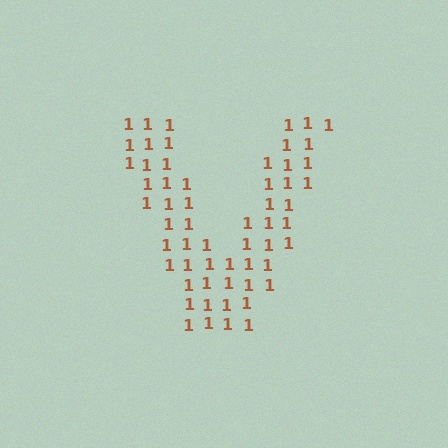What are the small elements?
The small elements are digit 1's.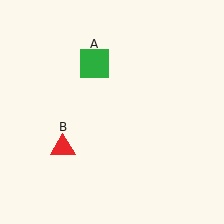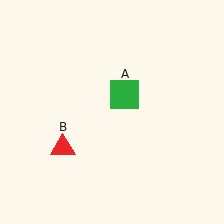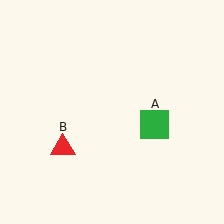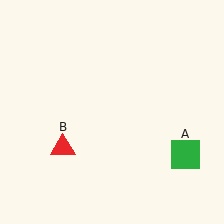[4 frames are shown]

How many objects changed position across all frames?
1 object changed position: green square (object A).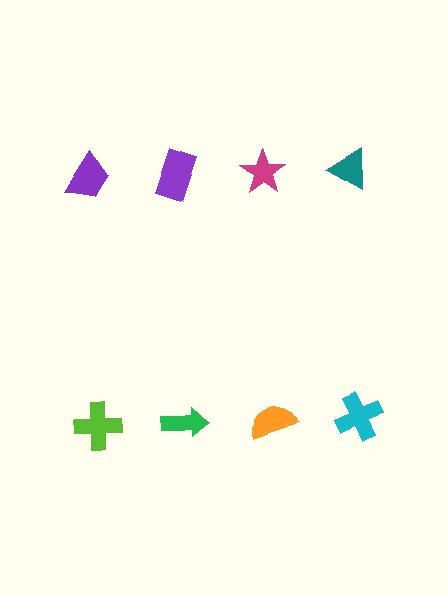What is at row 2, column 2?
A green arrow.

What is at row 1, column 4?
A teal triangle.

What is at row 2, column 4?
A cyan cross.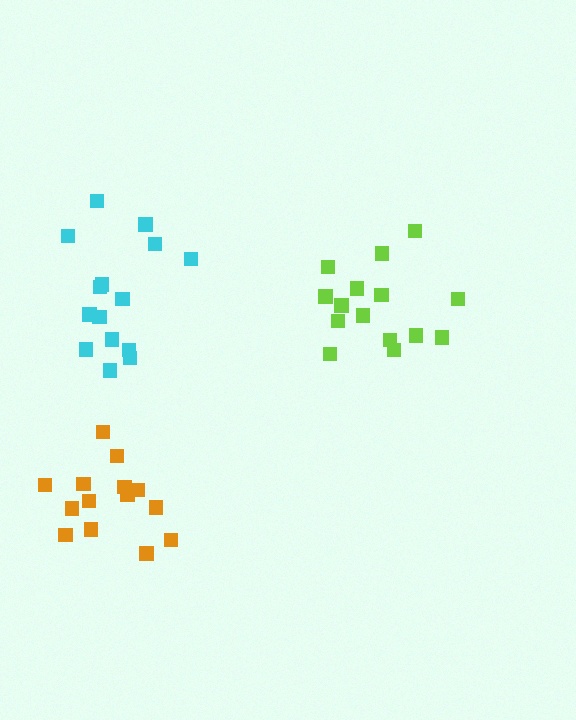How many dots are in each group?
Group 1: 15 dots, Group 2: 15 dots, Group 3: 15 dots (45 total).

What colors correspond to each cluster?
The clusters are colored: lime, orange, cyan.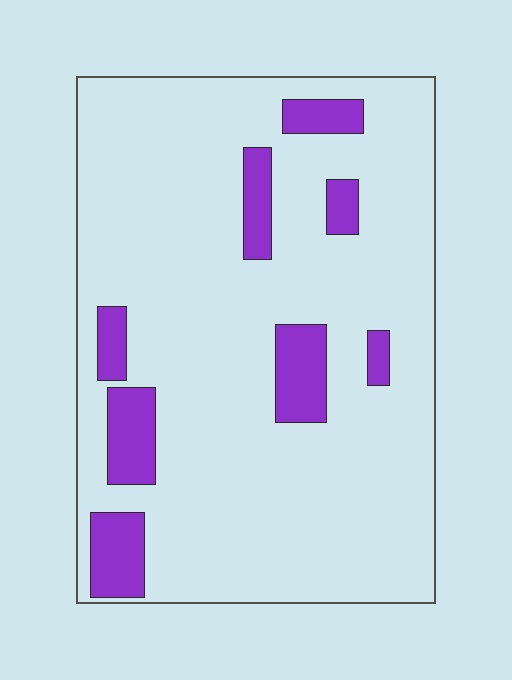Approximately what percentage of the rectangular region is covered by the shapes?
Approximately 15%.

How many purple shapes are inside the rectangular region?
8.